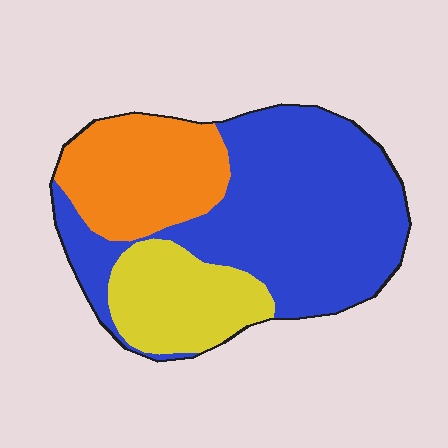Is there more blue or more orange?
Blue.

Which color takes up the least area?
Yellow, at roughly 20%.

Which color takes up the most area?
Blue, at roughly 55%.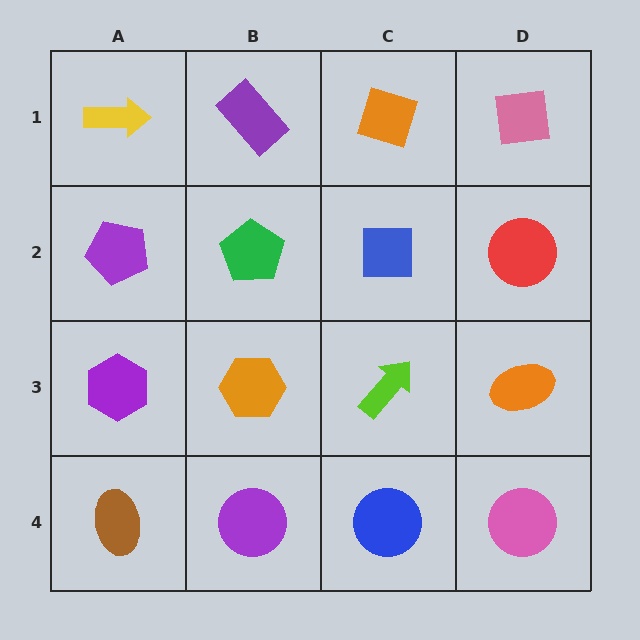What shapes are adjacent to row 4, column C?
A lime arrow (row 3, column C), a purple circle (row 4, column B), a pink circle (row 4, column D).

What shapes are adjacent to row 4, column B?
An orange hexagon (row 3, column B), a brown ellipse (row 4, column A), a blue circle (row 4, column C).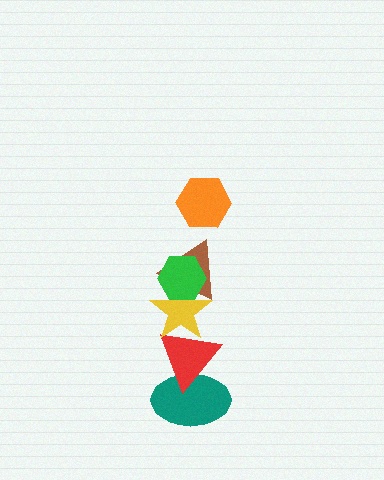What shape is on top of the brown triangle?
The green hexagon is on top of the brown triangle.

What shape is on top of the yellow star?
The brown triangle is on top of the yellow star.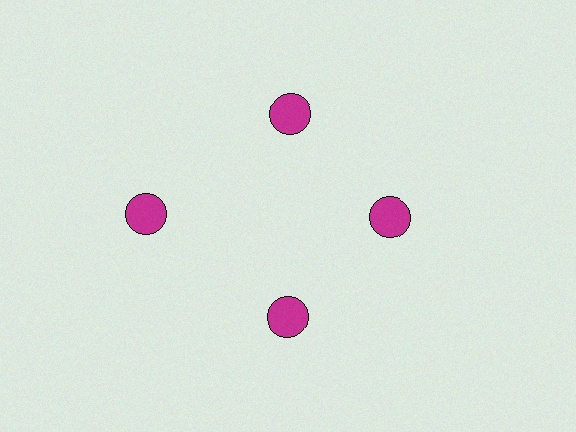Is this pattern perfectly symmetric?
No. The 4 magenta circles are arranged in a ring, but one element near the 9 o'clock position is pushed outward from the center, breaking the 4-fold rotational symmetry.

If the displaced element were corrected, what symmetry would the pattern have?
It would have 4-fold rotational symmetry — the pattern would map onto itself every 90 degrees.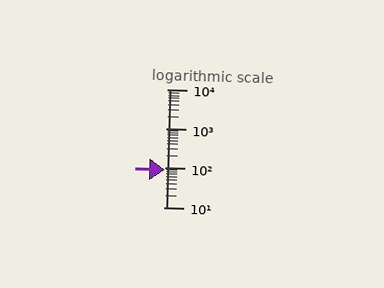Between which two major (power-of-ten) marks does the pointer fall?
The pointer is between 10 and 100.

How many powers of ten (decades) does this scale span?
The scale spans 3 decades, from 10 to 10000.